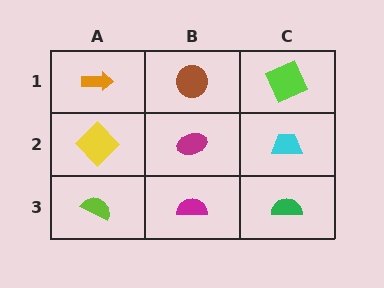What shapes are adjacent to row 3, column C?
A cyan trapezoid (row 2, column C), a magenta semicircle (row 3, column B).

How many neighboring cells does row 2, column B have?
4.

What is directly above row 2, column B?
A brown circle.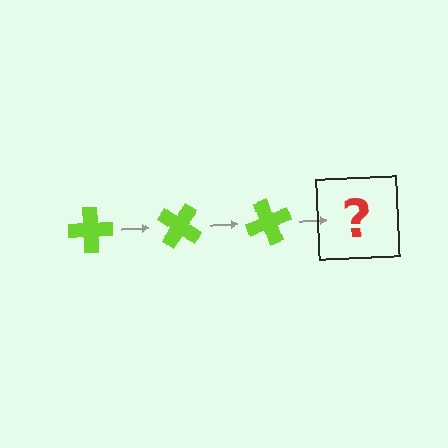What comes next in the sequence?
The next element should be a lime cross rotated 105 degrees.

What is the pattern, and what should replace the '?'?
The pattern is that the cross rotates 35 degrees each step. The '?' should be a lime cross rotated 105 degrees.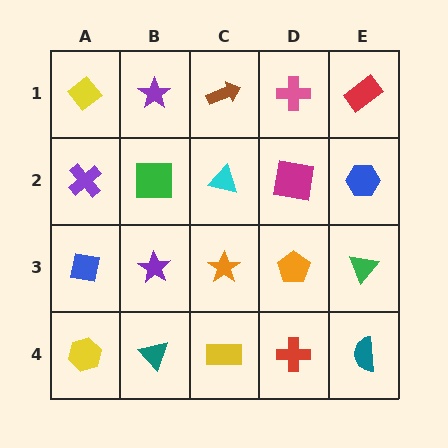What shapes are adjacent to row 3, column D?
A magenta square (row 2, column D), a red cross (row 4, column D), an orange star (row 3, column C), a green triangle (row 3, column E).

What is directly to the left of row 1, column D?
A brown arrow.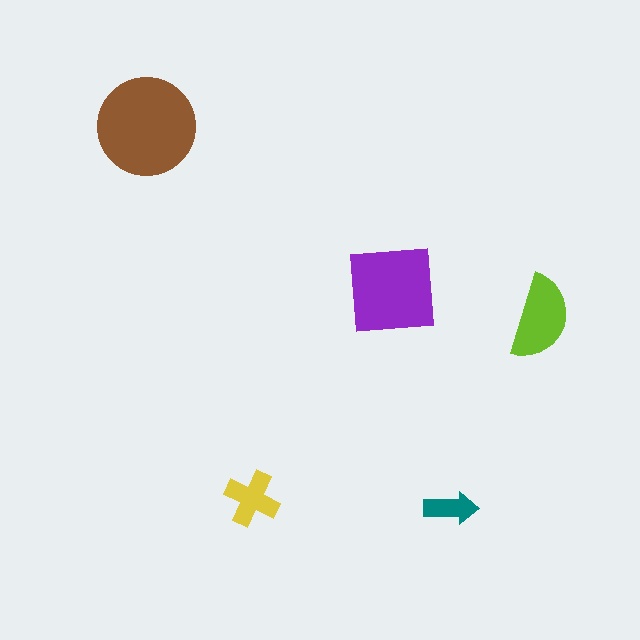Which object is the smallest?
The teal arrow.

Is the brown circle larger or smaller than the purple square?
Larger.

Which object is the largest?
The brown circle.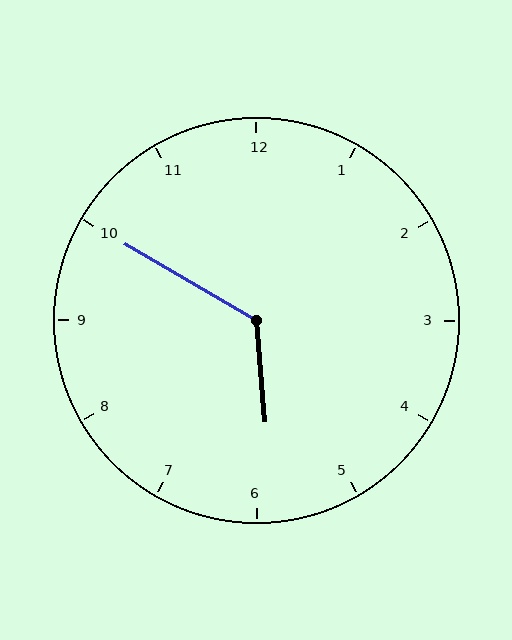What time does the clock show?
5:50.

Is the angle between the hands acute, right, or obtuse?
It is obtuse.